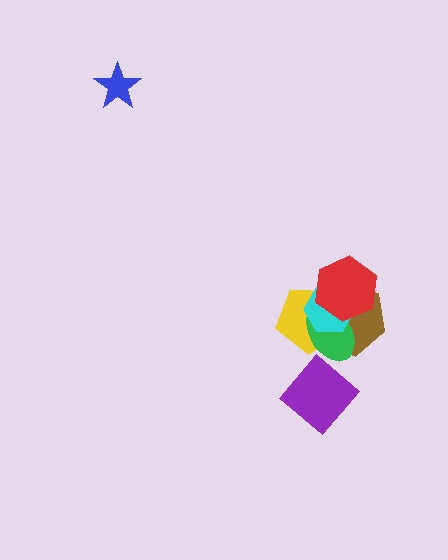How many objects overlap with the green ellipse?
5 objects overlap with the green ellipse.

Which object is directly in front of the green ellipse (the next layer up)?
The purple diamond is directly in front of the green ellipse.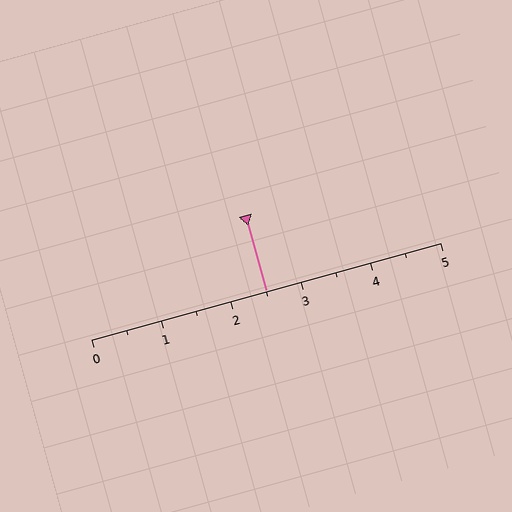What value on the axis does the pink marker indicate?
The marker indicates approximately 2.5.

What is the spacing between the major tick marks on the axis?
The major ticks are spaced 1 apart.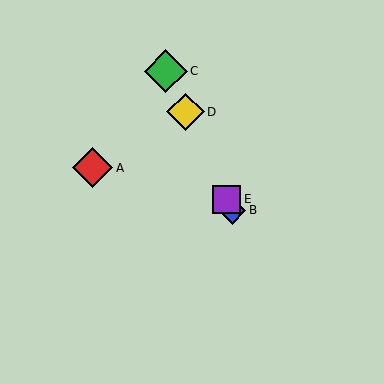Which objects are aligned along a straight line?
Objects B, C, D, E are aligned along a straight line.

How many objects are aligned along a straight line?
4 objects (B, C, D, E) are aligned along a straight line.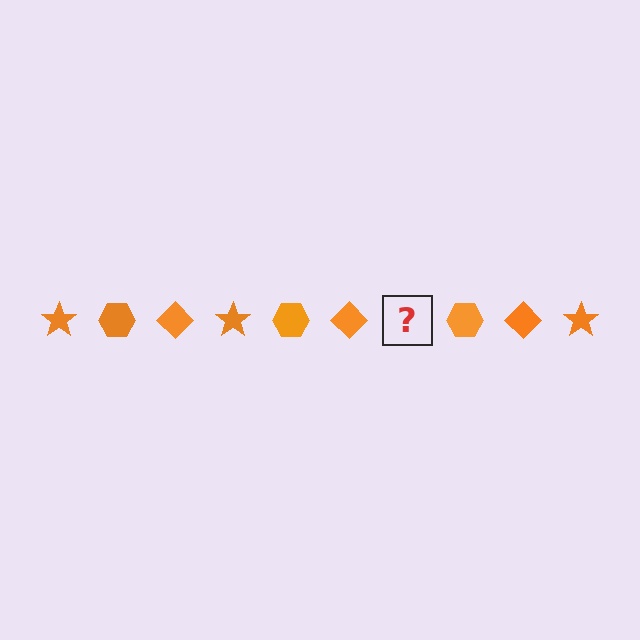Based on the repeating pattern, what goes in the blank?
The blank should be an orange star.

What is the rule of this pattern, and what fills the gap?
The rule is that the pattern cycles through star, hexagon, diamond shapes in orange. The gap should be filled with an orange star.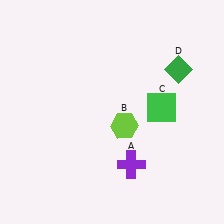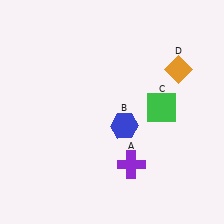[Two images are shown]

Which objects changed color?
B changed from lime to blue. D changed from green to orange.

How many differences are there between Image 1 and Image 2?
There are 2 differences between the two images.